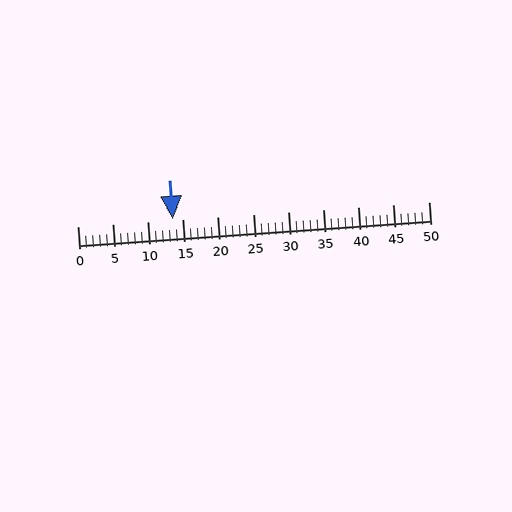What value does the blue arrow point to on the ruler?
The blue arrow points to approximately 14.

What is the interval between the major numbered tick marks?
The major tick marks are spaced 5 units apart.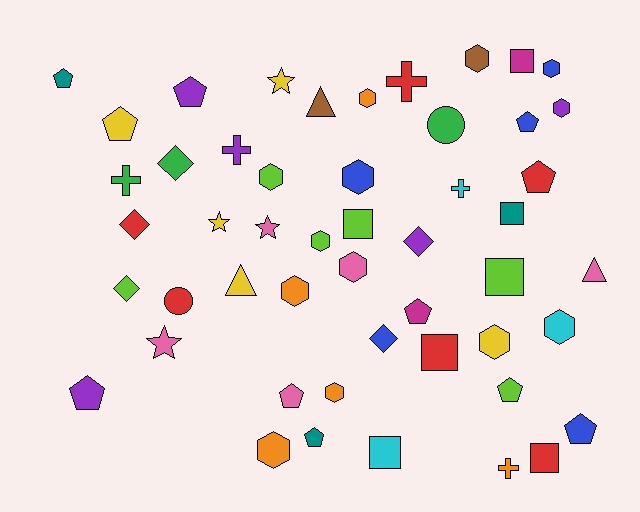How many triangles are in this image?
There are 3 triangles.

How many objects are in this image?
There are 50 objects.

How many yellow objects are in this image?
There are 5 yellow objects.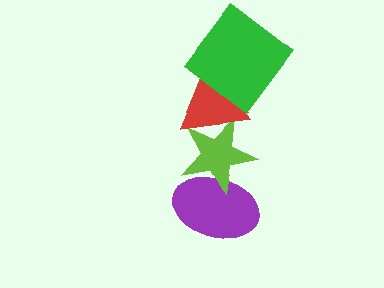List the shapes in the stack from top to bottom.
From top to bottom: the green diamond, the red triangle, the lime star, the purple ellipse.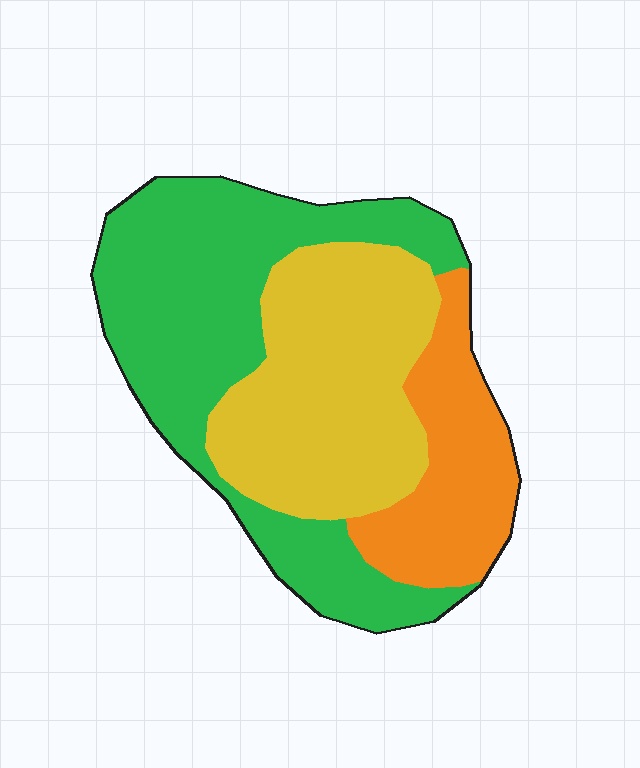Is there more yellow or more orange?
Yellow.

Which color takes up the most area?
Green, at roughly 45%.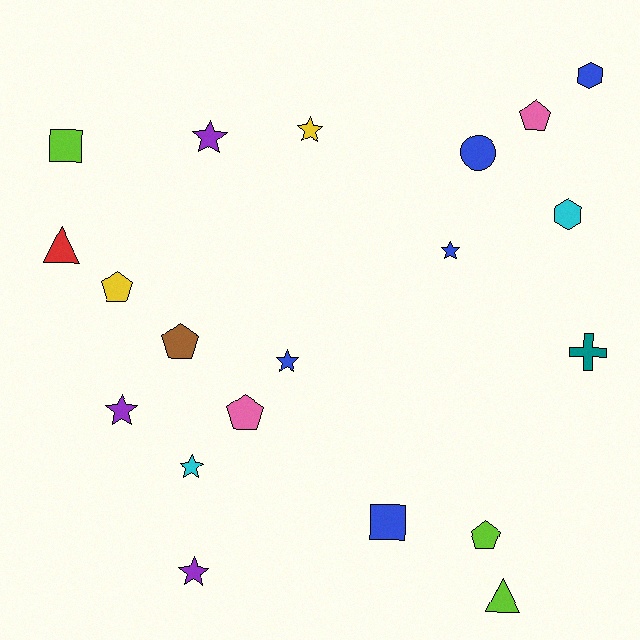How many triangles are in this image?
There are 2 triangles.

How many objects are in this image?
There are 20 objects.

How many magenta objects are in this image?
There are no magenta objects.